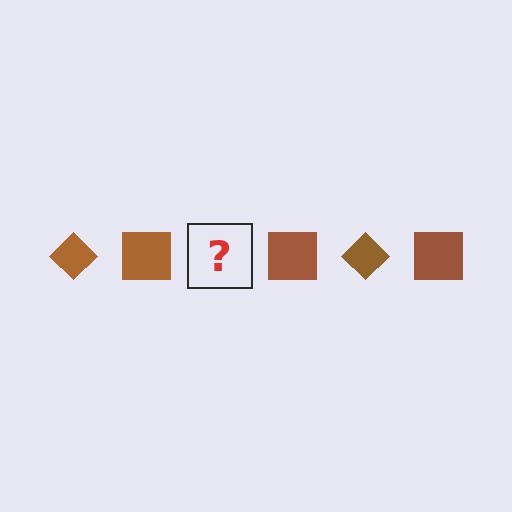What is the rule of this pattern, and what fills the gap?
The rule is that the pattern cycles through diamond, square shapes in brown. The gap should be filled with a brown diamond.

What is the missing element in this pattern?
The missing element is a brown diamond.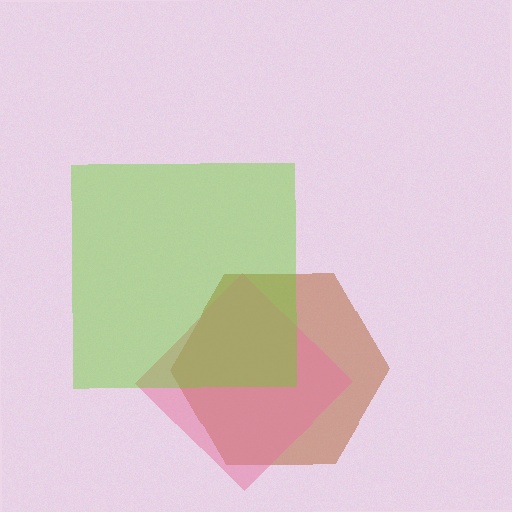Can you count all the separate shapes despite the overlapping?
Yes, there are 3 separate shapes.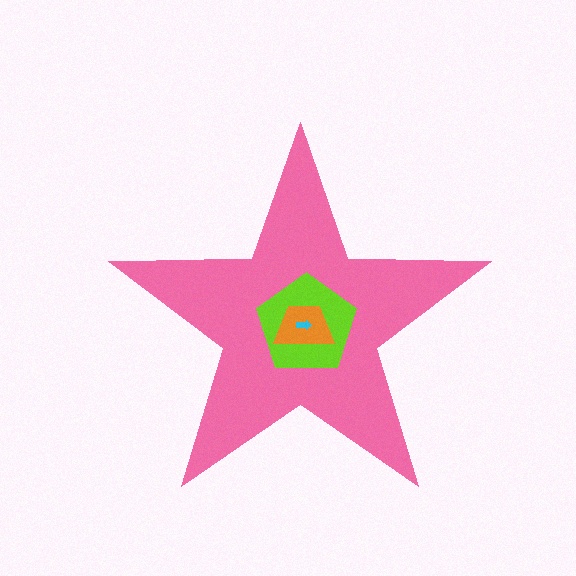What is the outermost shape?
The pink star.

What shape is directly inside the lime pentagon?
The orange trapezoid.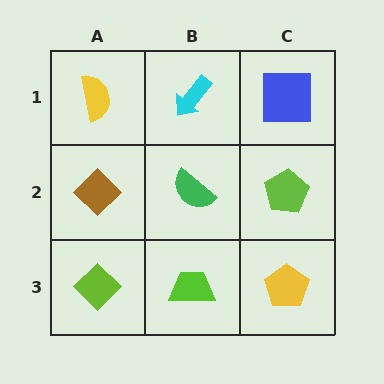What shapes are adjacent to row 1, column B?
A green semicircle (row 2, column B), a yellow semicircle (row 1, column A), a blue square (row 1, column C).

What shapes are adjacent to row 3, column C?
A lime pentagon (row 2, column C), a lime trapezoid (row 3, column B).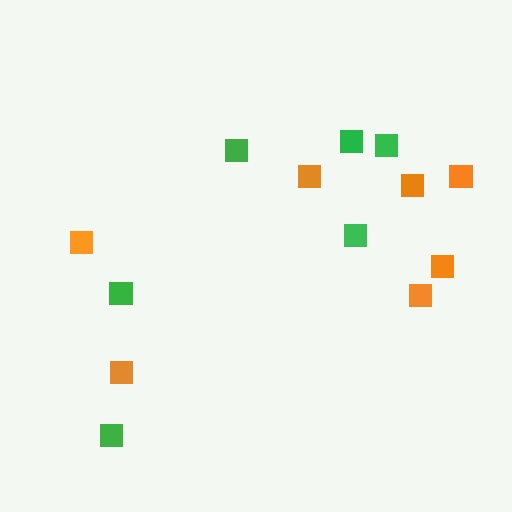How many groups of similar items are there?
There are 2 groups: one group of orange squares (7) and one group of green squares (6).